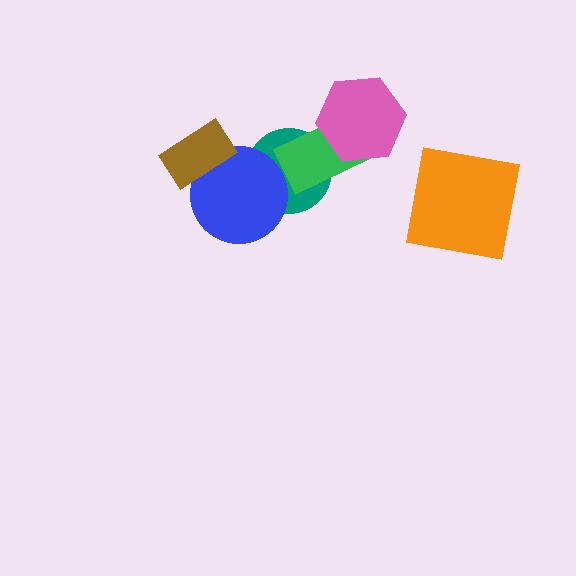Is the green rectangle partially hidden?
Yes, it is partially covered by another shape.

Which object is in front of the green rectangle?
The pink hexagon is in front of the green rectangle.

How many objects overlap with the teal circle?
2 objects overlap with the teal circle.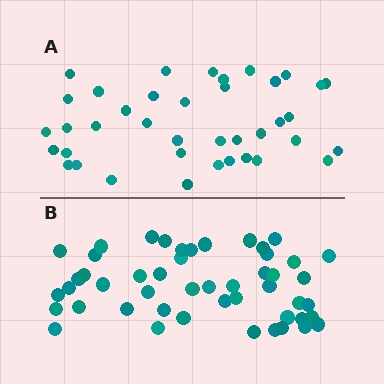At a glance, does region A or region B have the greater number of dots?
Region B (the bottom region) has more dots.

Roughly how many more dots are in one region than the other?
Region B has roughly 10 or so more dots than region A.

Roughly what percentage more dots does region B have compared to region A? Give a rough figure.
About 25% more.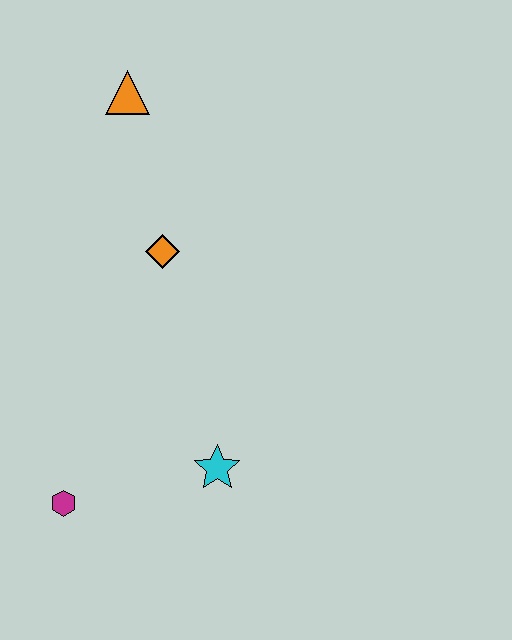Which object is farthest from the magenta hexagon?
The orange triangle is farthest from the magenta hexagon.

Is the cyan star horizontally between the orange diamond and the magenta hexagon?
No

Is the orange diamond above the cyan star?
Yes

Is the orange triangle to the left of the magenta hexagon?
No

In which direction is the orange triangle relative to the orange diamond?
The orange triangle is above the orange diamond.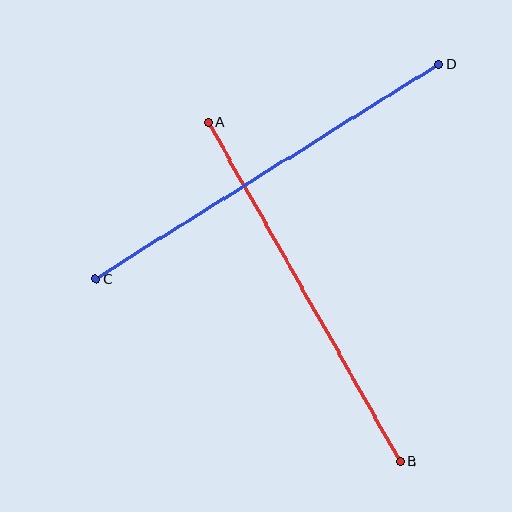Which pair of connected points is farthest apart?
Points C and D are farthest apart.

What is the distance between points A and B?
The distance is approximately 390 pixels.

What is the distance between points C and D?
The distance is approximately 405 pixels.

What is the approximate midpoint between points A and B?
The midpoint is at approximately (304, 292) pixels.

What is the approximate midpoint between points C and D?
The midpoint is at approximately (267, 171) pixels.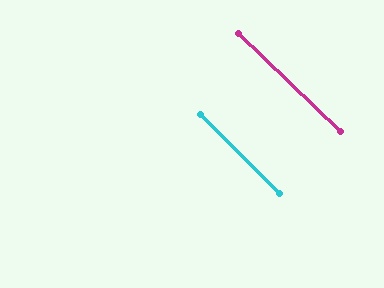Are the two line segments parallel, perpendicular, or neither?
Parallel — their directions differ by only 1.1°.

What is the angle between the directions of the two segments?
Approximately 1 degree.